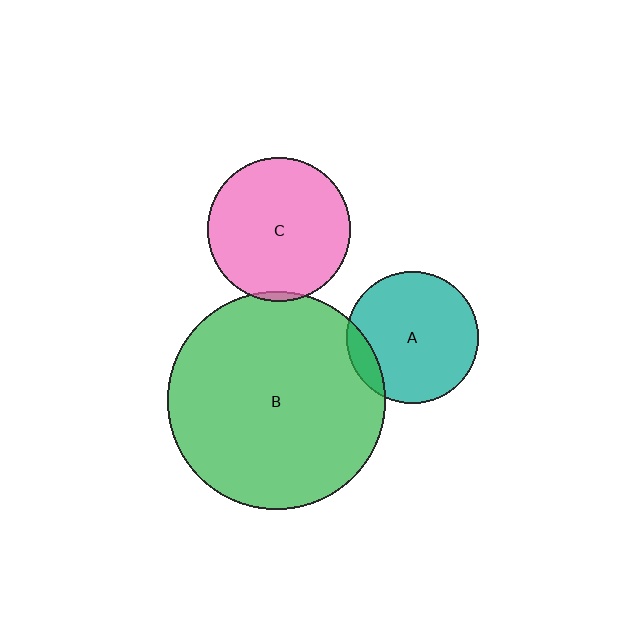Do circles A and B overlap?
Yes.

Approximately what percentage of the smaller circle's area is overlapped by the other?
Approximately 10%.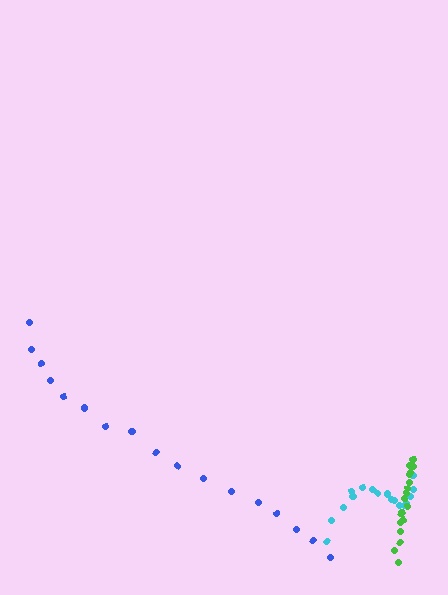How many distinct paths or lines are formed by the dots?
There are 3 distinct paths.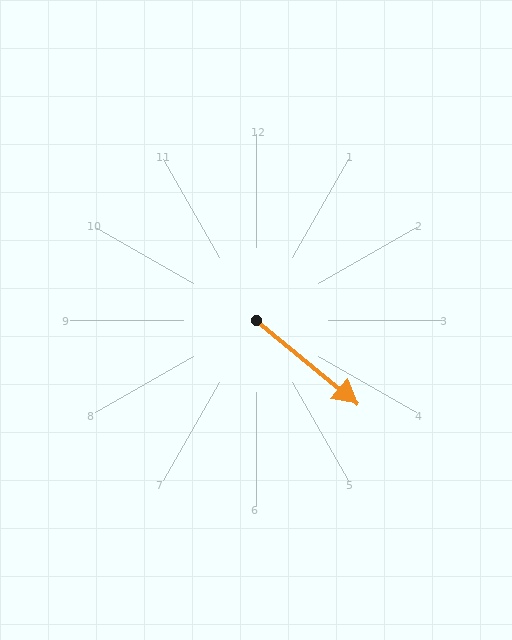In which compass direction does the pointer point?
Southeast.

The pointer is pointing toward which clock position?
Roughly 4 o'clock.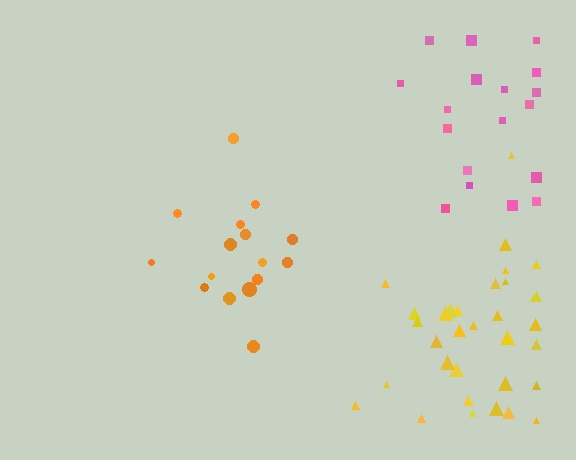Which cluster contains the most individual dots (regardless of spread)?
Yellow (33).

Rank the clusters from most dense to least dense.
yellow, orange, pink.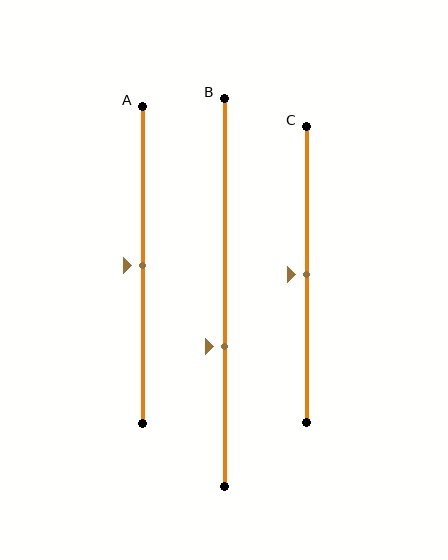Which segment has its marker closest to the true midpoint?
Segment A has its marker closest to the true midpoint.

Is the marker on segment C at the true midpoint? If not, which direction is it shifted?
Yes, the marker on segment C is at the true midpoint.